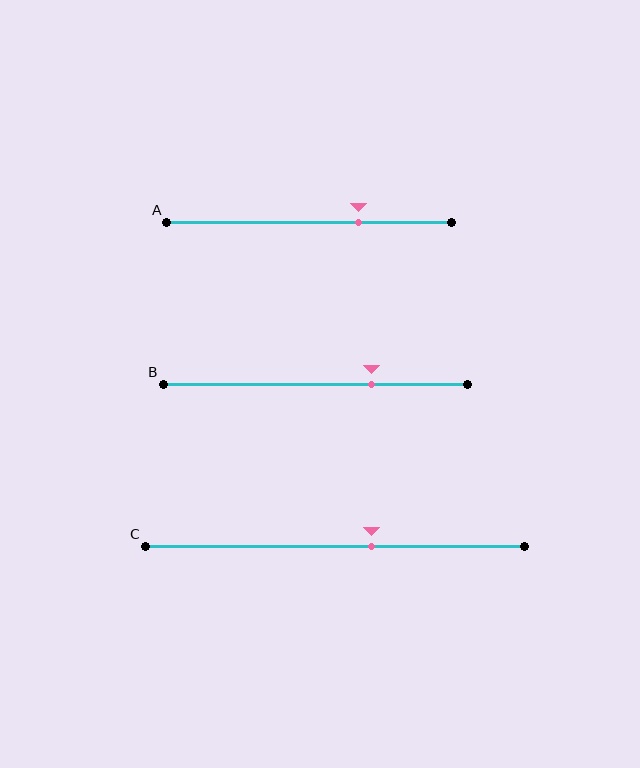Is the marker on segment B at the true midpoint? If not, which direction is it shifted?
No, the marker on segment B is shifted to the right by about 18% of the segment length.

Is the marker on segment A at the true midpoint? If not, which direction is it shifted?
No, the marker on segment A is shifted to the right by about 17% of the segment length.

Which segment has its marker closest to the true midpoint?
Segment C has its marker closest to the true midpoint.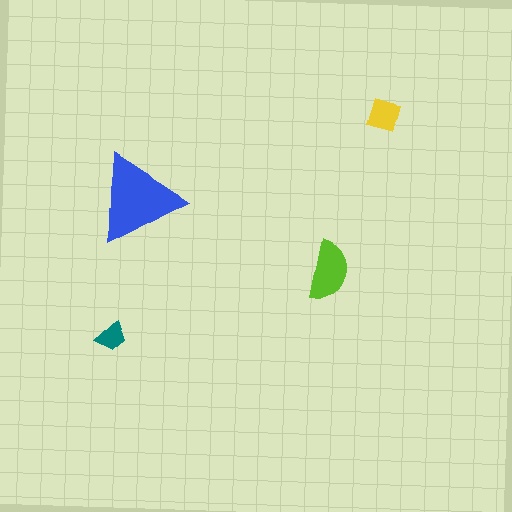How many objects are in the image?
There are 4 objects in the image.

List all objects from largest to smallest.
The blue triangle, the lime semicircle, the yellow square, the teal trapezoid.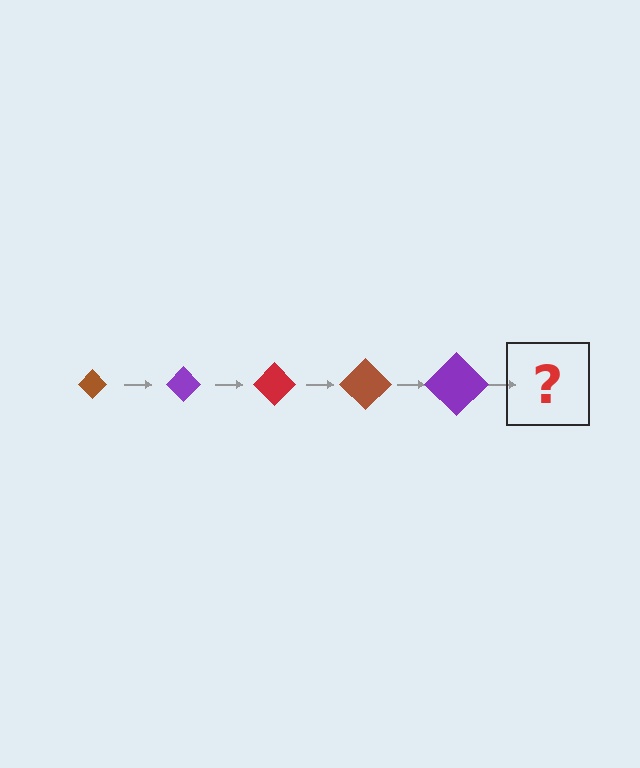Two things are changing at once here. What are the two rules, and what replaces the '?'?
The two rules are that the diamond grows larger each step and the color cycles through brown, purple, and red. The '?' should be a red diamond, larger than the previous one.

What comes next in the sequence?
The next element should be a red diamond, larger than the previous one.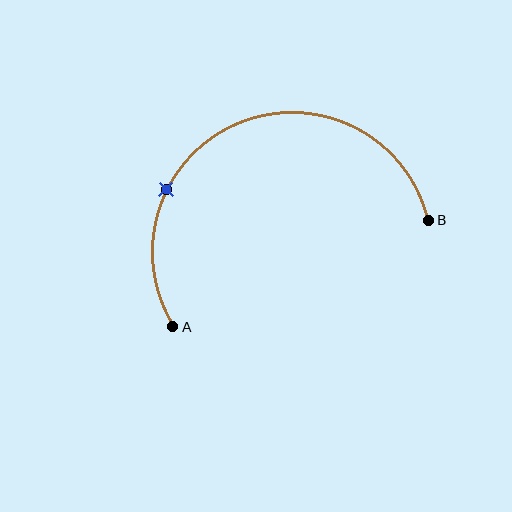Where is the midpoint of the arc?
The arc midpoint is the point on the curve farthest from the straight line joining A and B. It sits above that line.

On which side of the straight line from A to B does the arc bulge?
The arc bulges above the straight line connecting A and B.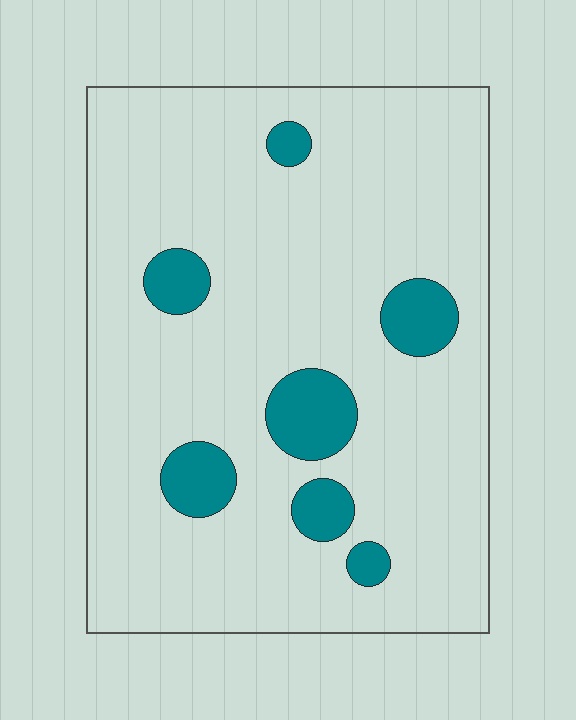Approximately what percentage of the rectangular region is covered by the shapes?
Approximately 10%.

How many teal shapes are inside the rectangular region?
7.